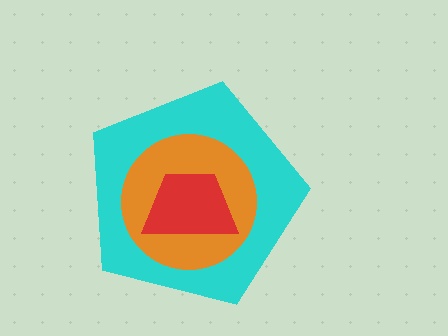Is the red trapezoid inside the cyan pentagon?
Yes.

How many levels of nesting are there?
3.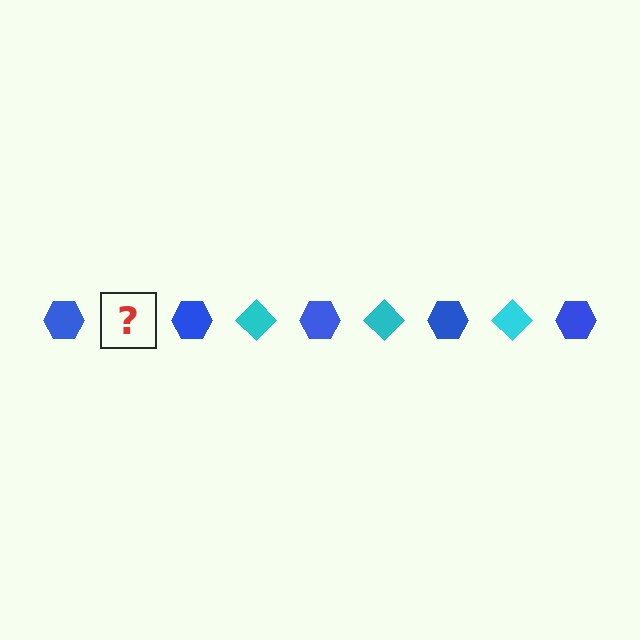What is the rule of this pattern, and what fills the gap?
The rule is that the pattern alternates between blue hexagon and cyan diamond. The gap should be filled with a cyan diamond.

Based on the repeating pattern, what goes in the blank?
The blank should be a cyan diamond.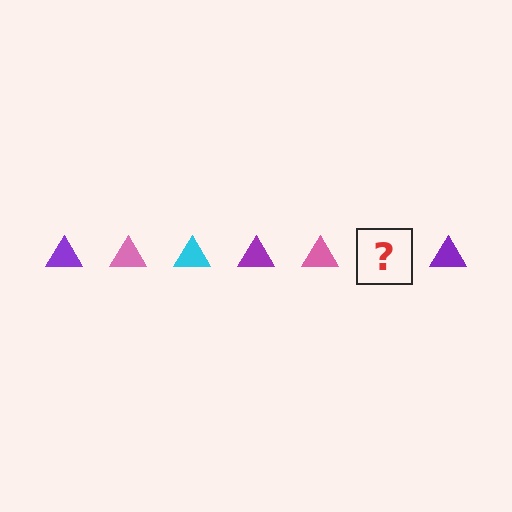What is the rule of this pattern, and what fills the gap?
The rule is that the pattern cycles through purple, pink, cyan triangles. The gap should be filled with a cyan triangle.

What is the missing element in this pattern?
The missing element is a cyan triangle.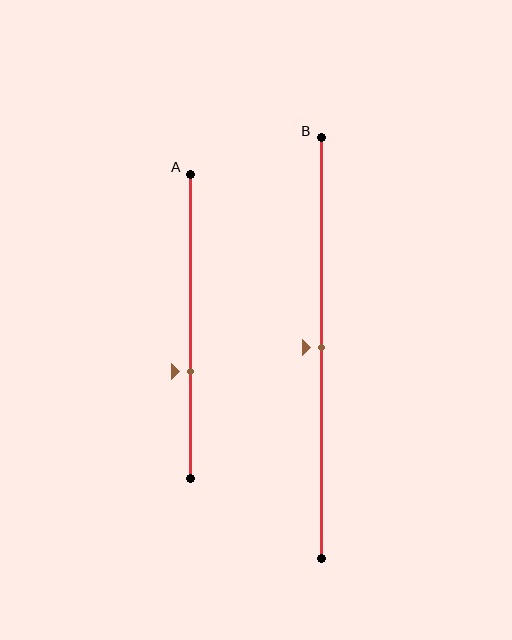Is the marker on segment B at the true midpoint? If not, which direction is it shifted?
Yes, the marker on segment B is at the true midpoint.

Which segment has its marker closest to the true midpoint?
Segment B has its marker closest to the true midpoint.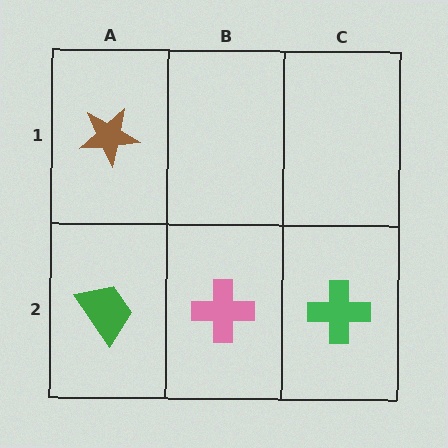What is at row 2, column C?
A green cross.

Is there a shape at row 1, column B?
No, that cell is empty.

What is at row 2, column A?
A green trapezoid.